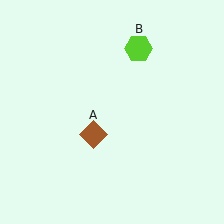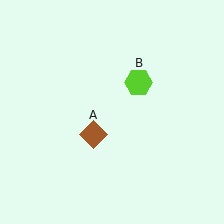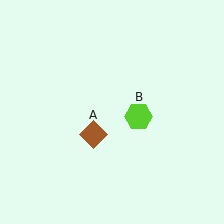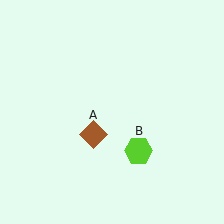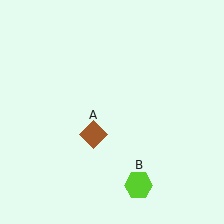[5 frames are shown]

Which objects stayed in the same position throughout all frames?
Brown diamond (object A) remained stationary.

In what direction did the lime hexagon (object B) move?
The lime hexagon (object B) moved down.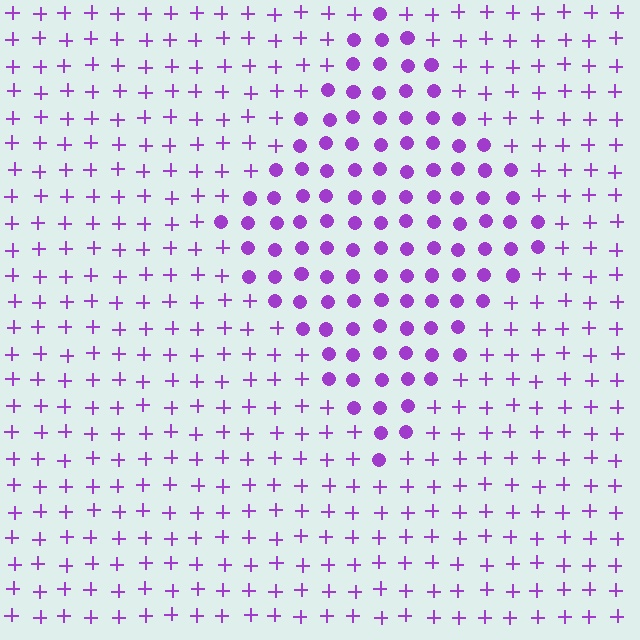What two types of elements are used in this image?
The image uses circles inside the diamond region and plus signs outside it.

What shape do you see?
I see a diamond.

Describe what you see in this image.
The image is filled with small purple elements arranged in a uniform grid. A diamond-shaped region contains circles, while the surrounding area contains plus signs. The boundary is defined purely by the change in element shape.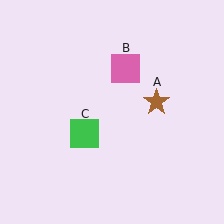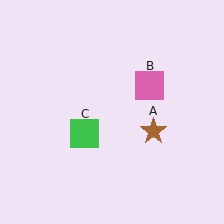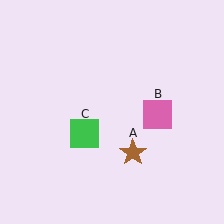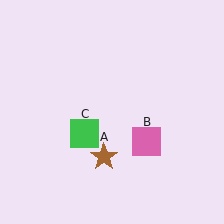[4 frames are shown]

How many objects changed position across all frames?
2 objects changed position: brown star (object A), pink square (object B).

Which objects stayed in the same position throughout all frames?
Green square (object C) remained stationary.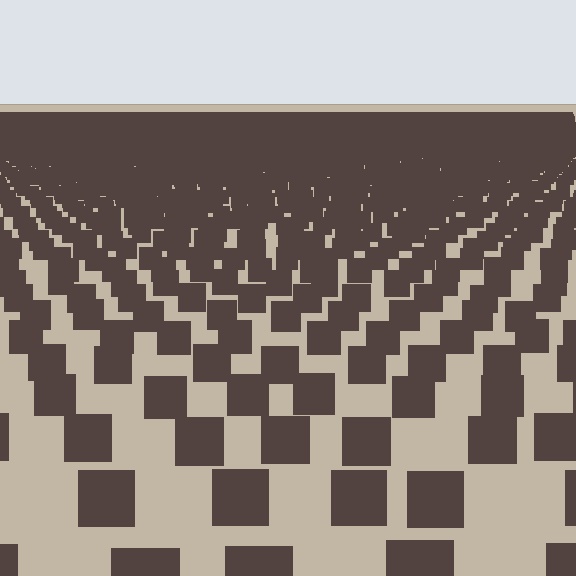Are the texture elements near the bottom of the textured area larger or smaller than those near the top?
Larger. Near the bottom, elements are closer to the viewer and appear at a bigger on-screen size.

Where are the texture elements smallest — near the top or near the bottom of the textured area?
Near the top.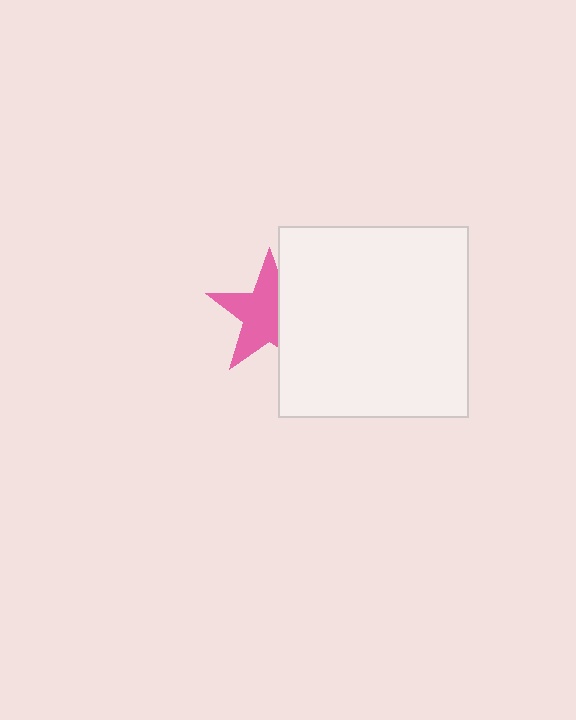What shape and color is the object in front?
The object in front is a white square.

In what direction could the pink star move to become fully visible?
The pink star could move left. That would shift it out from behind the white square entirely.